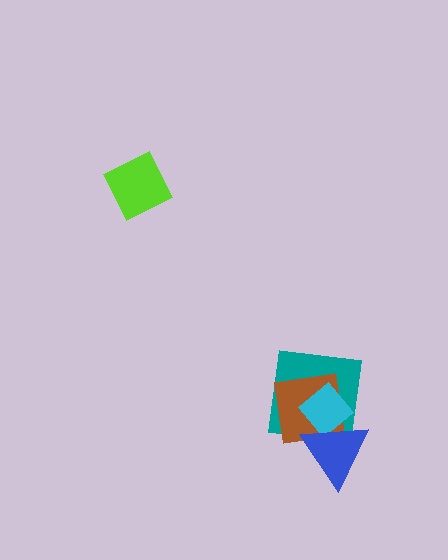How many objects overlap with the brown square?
3 objects overlap with the brown square.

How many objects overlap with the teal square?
3 objects overlap with the teal square.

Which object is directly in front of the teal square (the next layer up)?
The brown square is directly in front of the teal square.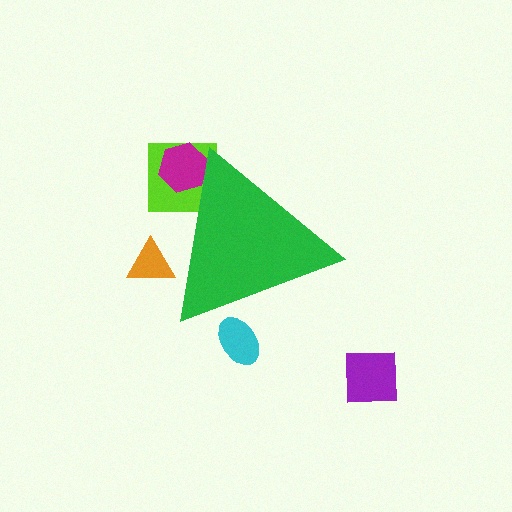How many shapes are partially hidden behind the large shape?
4 shapes are partially hidden.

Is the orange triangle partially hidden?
Yes, the orange triangle is partially hidden behind the green triangle.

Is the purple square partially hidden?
No, the purple square is fully visible.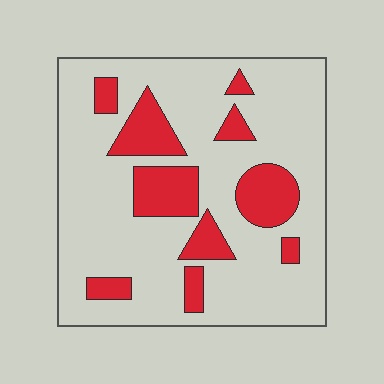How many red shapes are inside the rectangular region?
10.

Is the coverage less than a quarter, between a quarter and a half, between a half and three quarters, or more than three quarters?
Less than a quarter.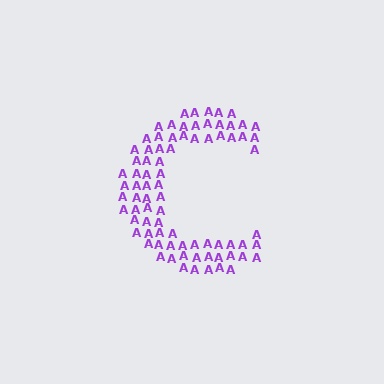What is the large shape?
The large shape is the letter C.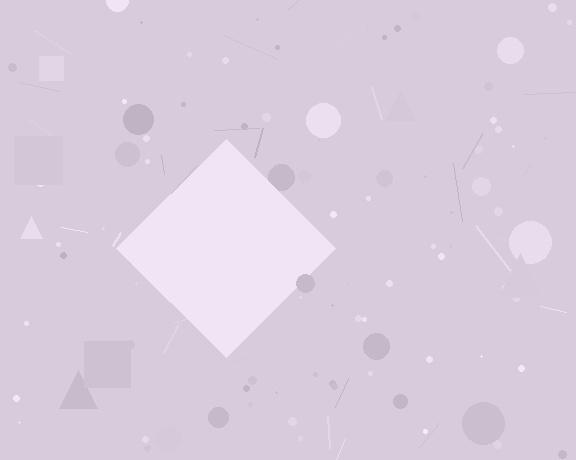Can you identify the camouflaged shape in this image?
The camouflaged shape is a diamond.